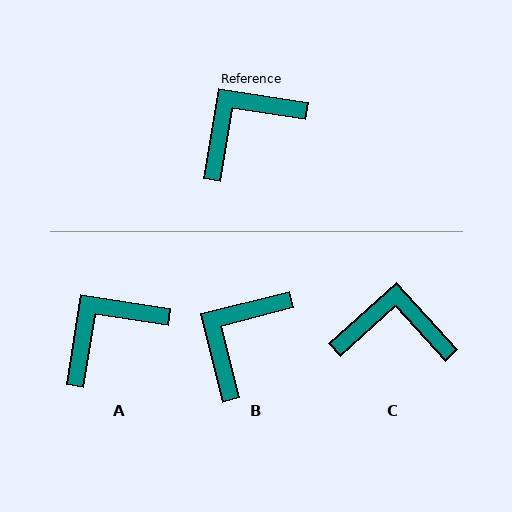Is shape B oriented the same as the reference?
No, it is off by about 23 degrees.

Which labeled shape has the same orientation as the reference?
A.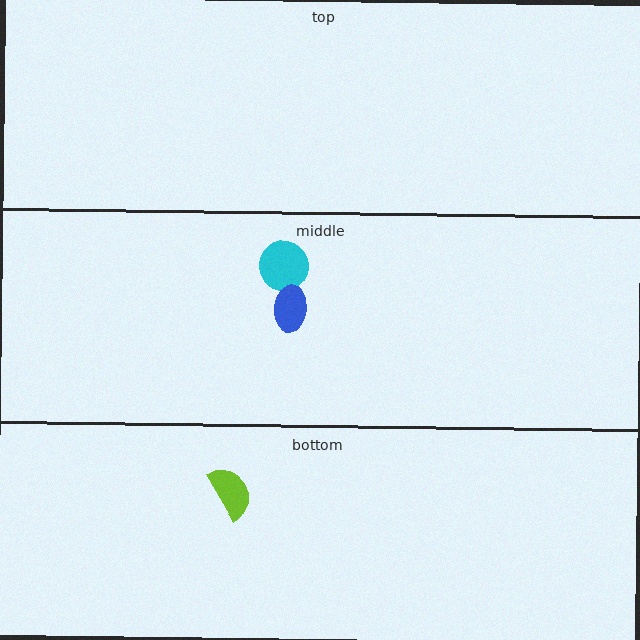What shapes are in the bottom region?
The lime semicircle.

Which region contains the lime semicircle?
The bottom region.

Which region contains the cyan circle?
The middle region.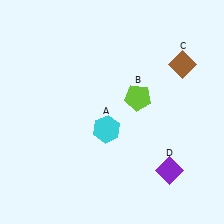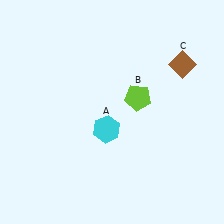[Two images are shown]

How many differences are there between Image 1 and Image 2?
There is 1 difference between the two images.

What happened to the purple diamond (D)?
The purple diamond (D) was removed in Image 2. It was in the bottom-right area of Image 1.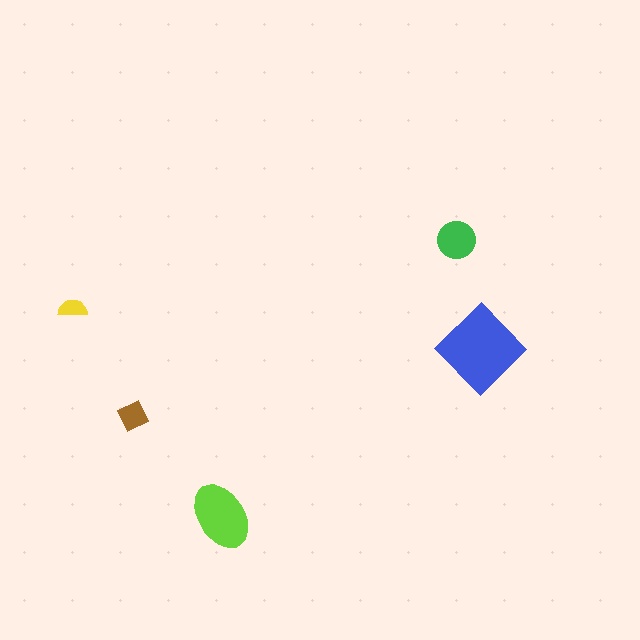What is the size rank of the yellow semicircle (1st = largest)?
5th.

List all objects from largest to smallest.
The blue diamond, the lime ellipse, the green circle, the brown diamond, the yellow semicircle.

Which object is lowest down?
The lime ellipse is bottommost.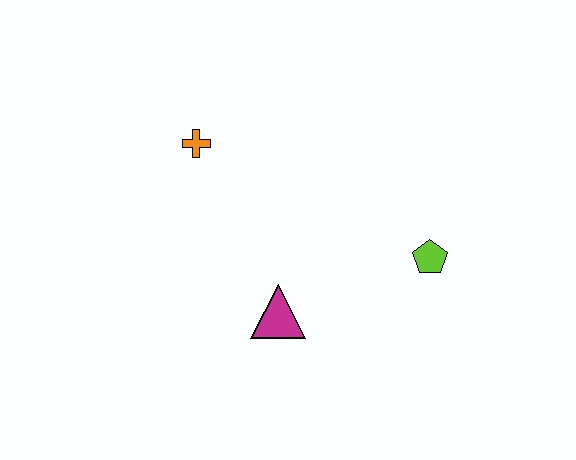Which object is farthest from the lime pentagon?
The orange cross is farthest from the lime pentagon.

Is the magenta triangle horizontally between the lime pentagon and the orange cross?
Yes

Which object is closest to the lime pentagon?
The magenta triangle is closest to the lime pentagon.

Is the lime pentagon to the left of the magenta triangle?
No